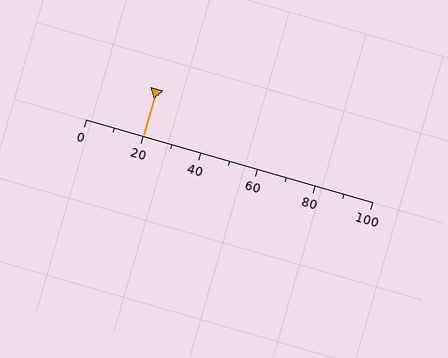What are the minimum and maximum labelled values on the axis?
The axis runs from 0 to 100.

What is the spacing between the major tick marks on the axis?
The major ticks are spaced 20 apart.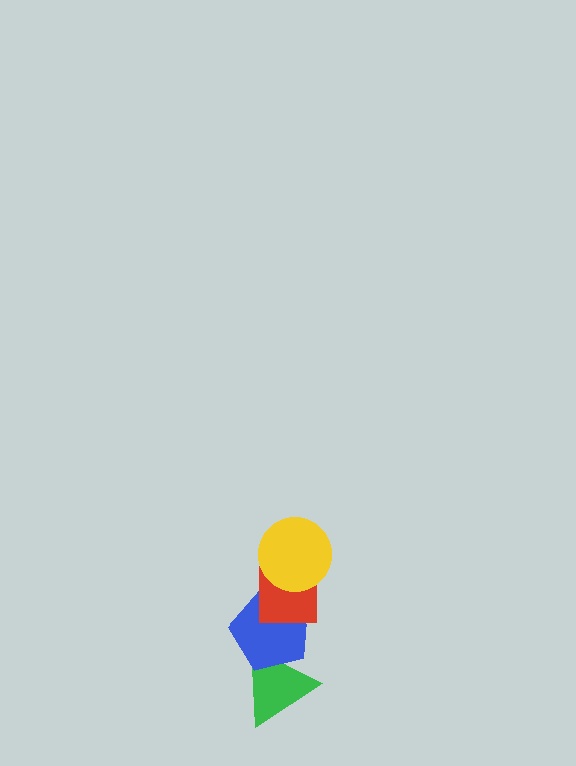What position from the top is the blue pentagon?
The blue pentagon is 3rd from the top.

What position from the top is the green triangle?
The green triangle is 4th from the top.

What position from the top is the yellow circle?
The yellow circle is 1st from the top.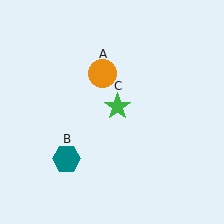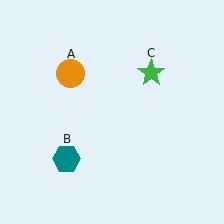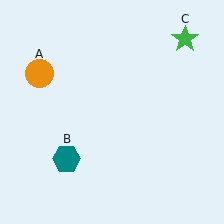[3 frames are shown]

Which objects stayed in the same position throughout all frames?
Teal hexagon (object B) remained stationary.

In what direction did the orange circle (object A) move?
The orange circle (object A) moved left.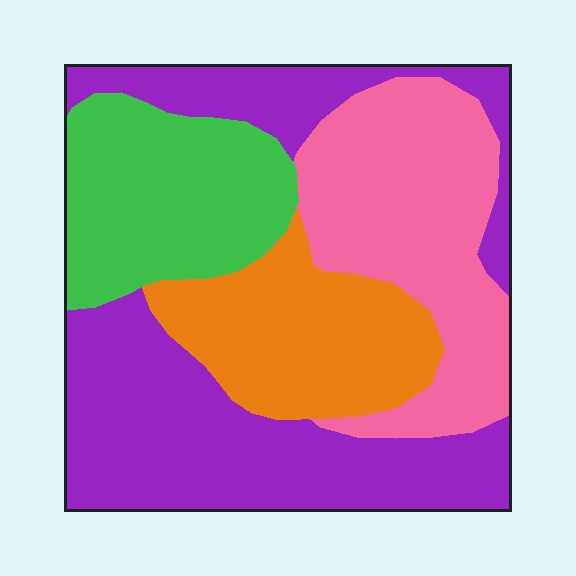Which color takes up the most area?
Purple, at roughly 40%.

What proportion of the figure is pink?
Pink covers 25% of the figure.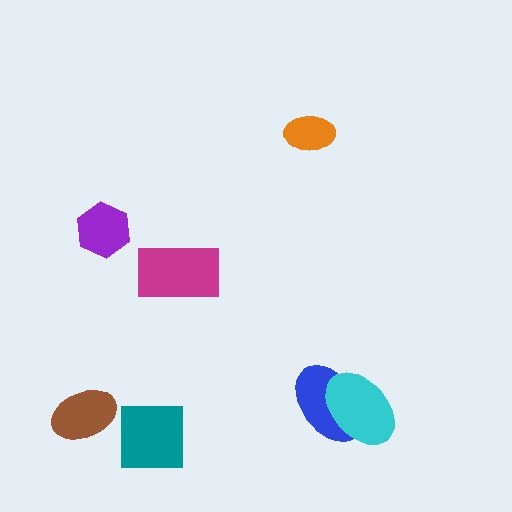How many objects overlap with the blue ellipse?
1 object overlaps with the blue ellipse.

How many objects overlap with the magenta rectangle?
0 objects overlap with the magenta rectangle.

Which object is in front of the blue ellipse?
The cyan ellipse is in front of the blue ellipse.